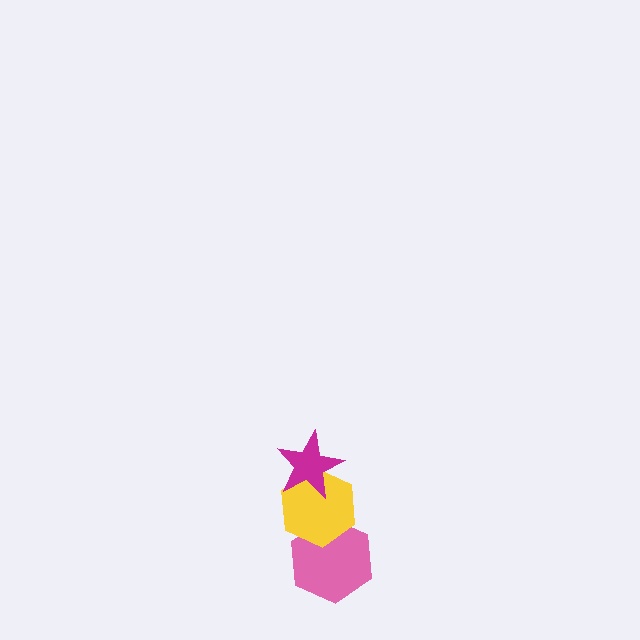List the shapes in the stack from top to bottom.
From top to bottom: the magenta star, the yellow hexagon, the pink hexagon.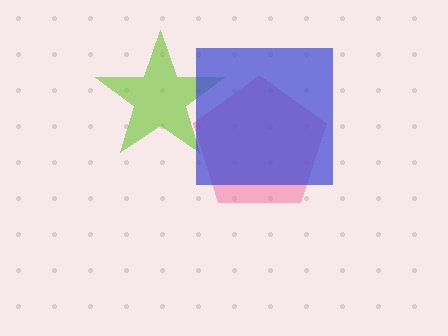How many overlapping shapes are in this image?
There are 3 overlapping shapes in the image.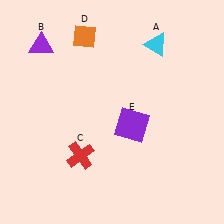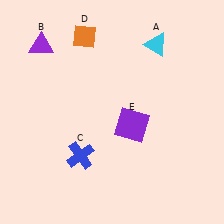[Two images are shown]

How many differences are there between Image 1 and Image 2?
There is 1 difference between the two images.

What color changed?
The cross (C) changed from red in Image 1 to blue in Image 2.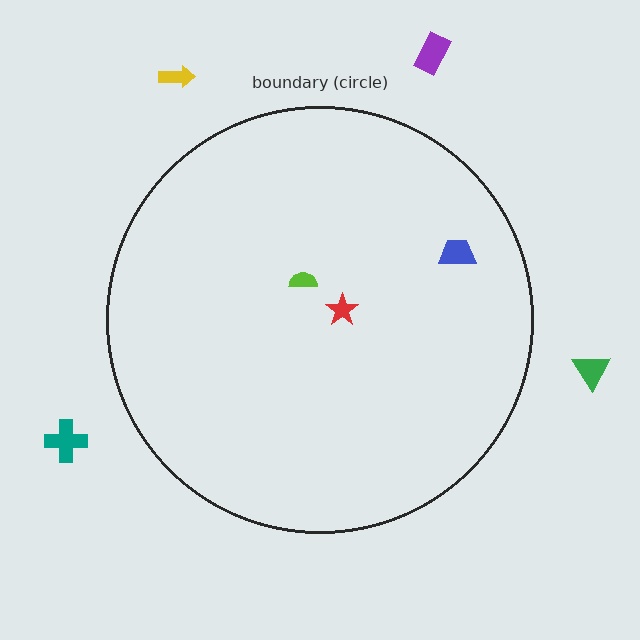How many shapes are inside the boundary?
3 inside, 4 outside.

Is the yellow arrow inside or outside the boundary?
Outside.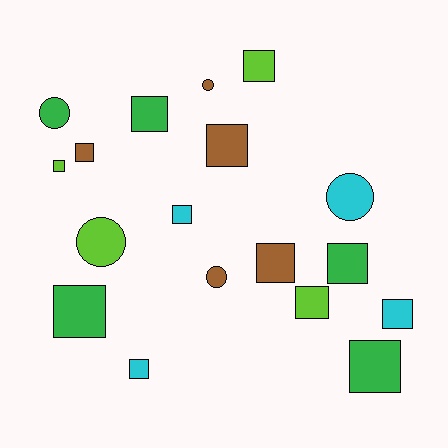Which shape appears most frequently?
Square, with 13 objects.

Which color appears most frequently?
Green, with 5 objects.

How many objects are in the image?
There are 18 objects.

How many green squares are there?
There are 4 green squares.